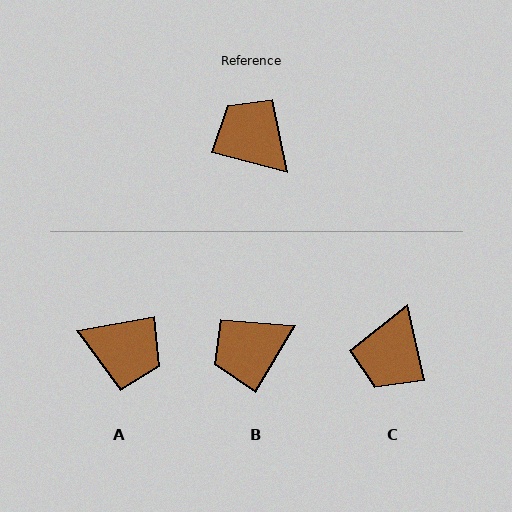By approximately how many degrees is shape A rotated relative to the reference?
Approximately 155 degrees clockwise.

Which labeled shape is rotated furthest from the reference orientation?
A, about 155 degrees away.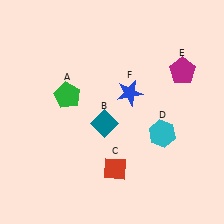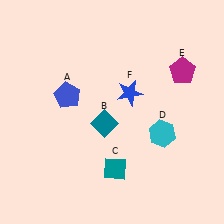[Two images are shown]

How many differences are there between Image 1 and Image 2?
There are 2 differences between the two images.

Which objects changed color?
A changed from green to blue. C changed from red to teal.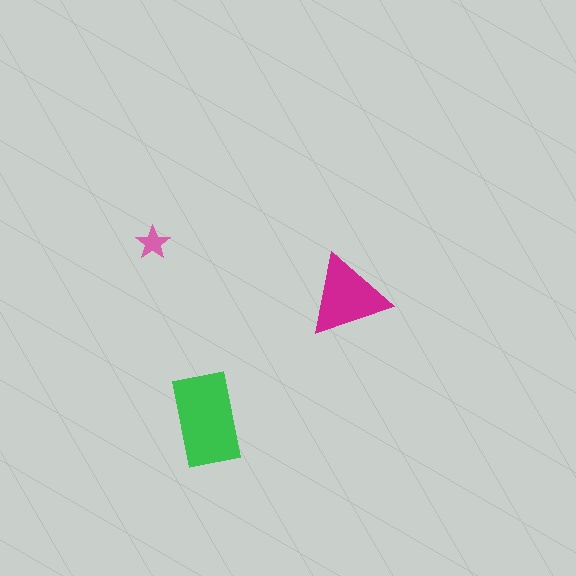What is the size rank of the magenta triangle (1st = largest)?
2nd.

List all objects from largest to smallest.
The green rectangle, the magenta triangle, the pink star.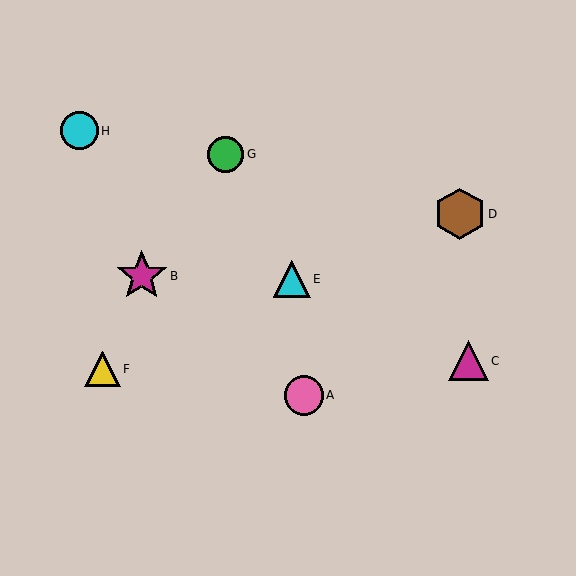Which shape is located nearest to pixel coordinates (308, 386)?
The pink circle (labeled A) at (304, 395) is nearest to that location.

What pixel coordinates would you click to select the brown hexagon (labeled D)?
Click at (460, 214) to select the brown hexagon D.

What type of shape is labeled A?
Shape A is a pink circle.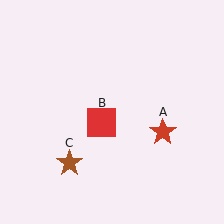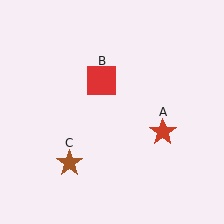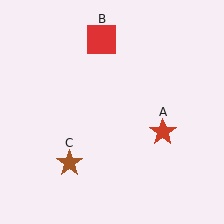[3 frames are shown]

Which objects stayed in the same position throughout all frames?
Red star (object A) and brown star (object C) remained stationary.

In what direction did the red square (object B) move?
The red square (object B) moved up.